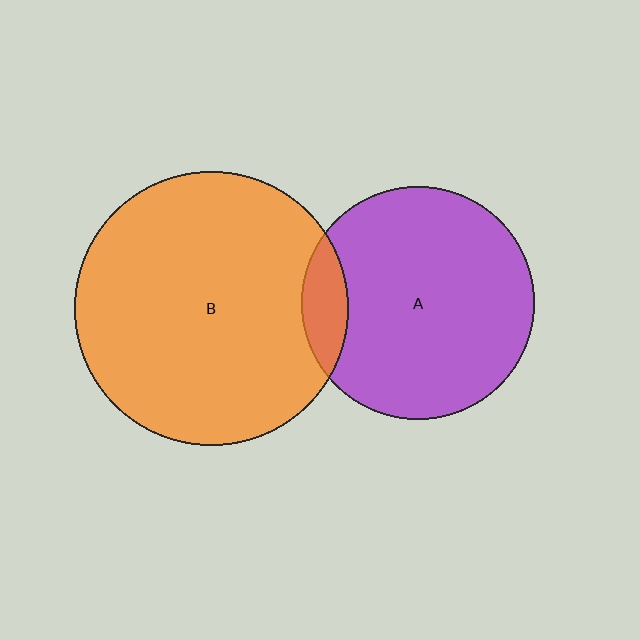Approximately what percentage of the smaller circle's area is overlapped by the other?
Approximately 10%.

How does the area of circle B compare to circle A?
Approximately 1.4 times.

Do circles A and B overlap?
Yes.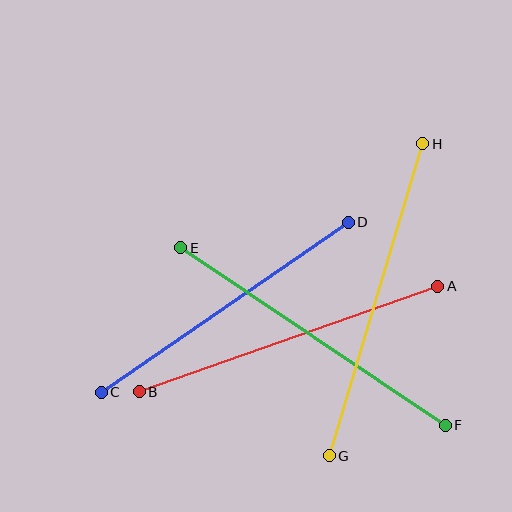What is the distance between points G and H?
The distance is approximately 325 pixels.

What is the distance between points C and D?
The distance is approximately 300 pixels.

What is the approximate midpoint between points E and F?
The midpoint is at approximately (313, 336) pixels.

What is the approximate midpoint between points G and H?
The midpoint is at approximately (376, 300) pixels.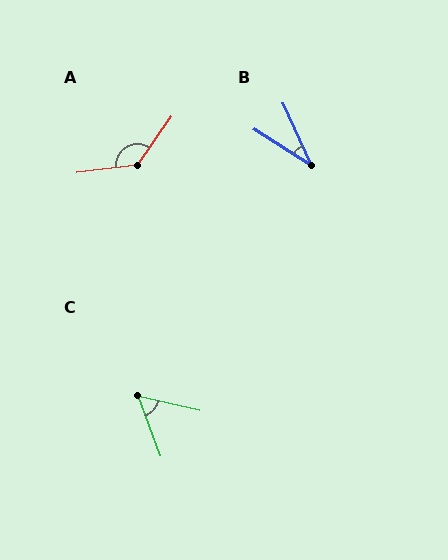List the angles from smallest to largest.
B (33°), C (56°), A (131°).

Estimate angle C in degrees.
Approximately 56 degrees.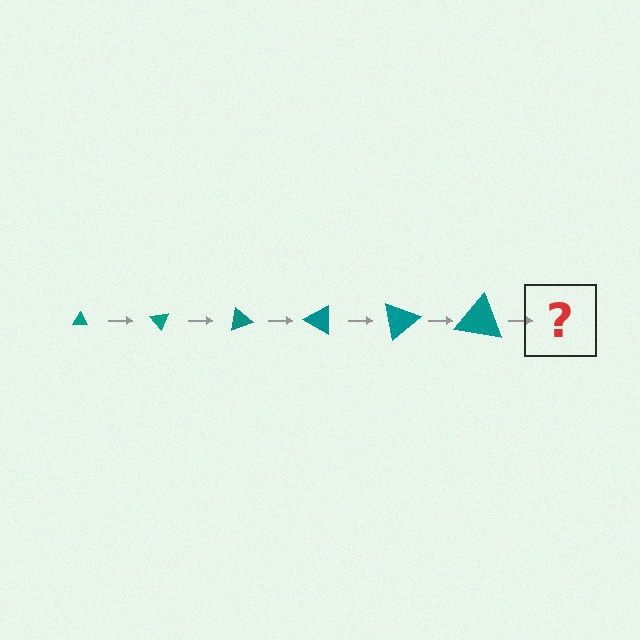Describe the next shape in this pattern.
It should be a triangle, larger than the previous one and rotated 300 degrees from the start.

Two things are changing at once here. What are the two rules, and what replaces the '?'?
The two rules are that the triangle grows larger each step and it rotates 50 degrees each step. The '?' should be a triangle, larger than the previous one and rotated 300 degrees from the start.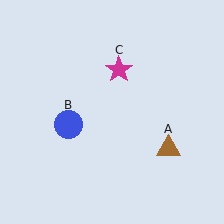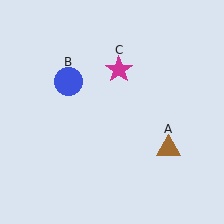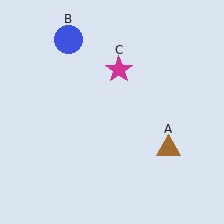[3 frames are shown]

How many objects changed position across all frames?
1 object changed position: blue circle (object B).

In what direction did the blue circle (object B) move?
The blue circle (object B) moved up.